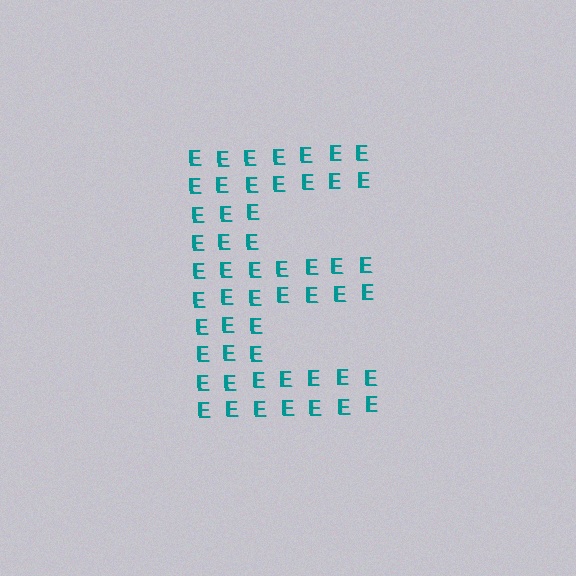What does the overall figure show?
The overall figure shows the letter E.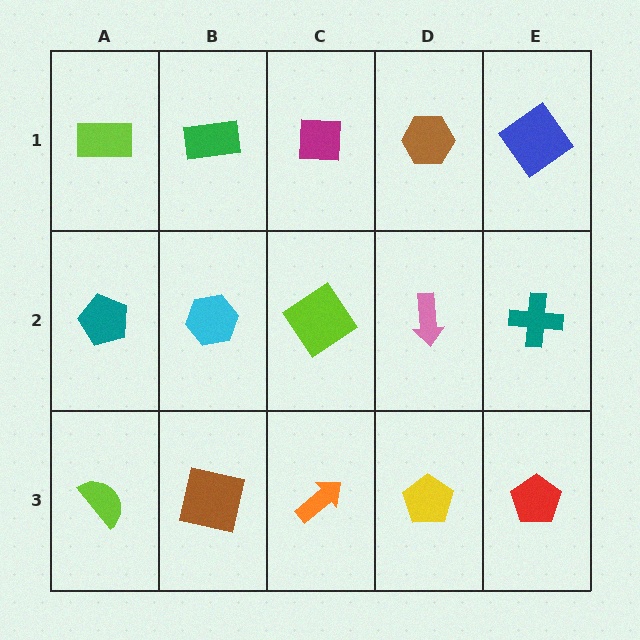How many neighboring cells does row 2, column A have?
3.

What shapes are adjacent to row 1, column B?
A cyan hexagon (row 2, column B), a lime rectangle (row 1, column A), a magenta square (row 1, column C).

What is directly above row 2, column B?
A green rectangle.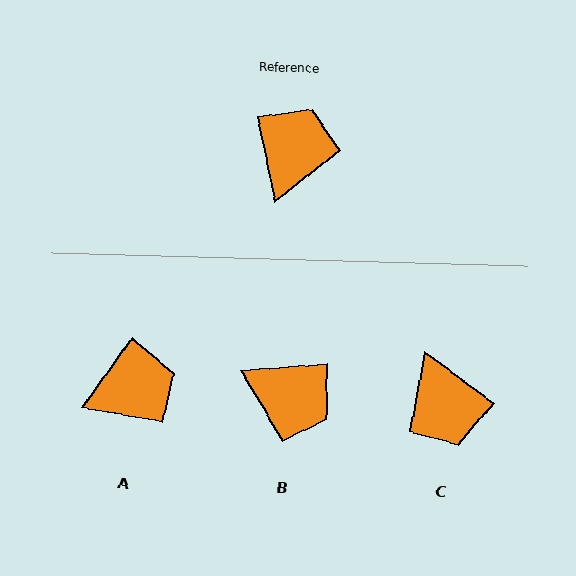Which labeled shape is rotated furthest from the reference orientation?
C, about 139 degrees away.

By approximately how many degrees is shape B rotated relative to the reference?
Approximately 97 degrees clockwise.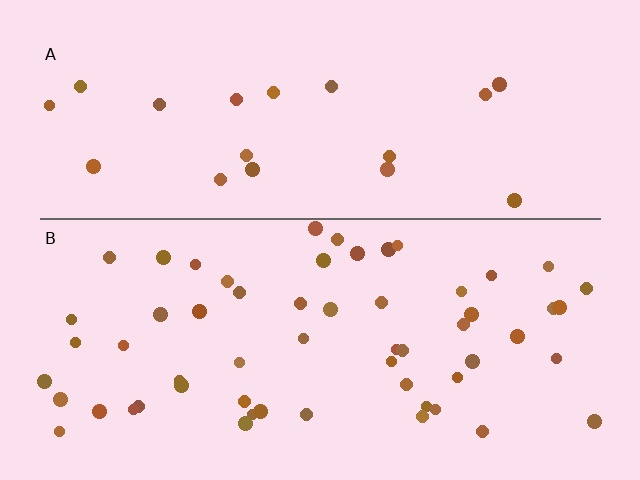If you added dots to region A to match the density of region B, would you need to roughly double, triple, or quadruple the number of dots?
Approximately triple.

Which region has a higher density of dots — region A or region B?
B (the bottom).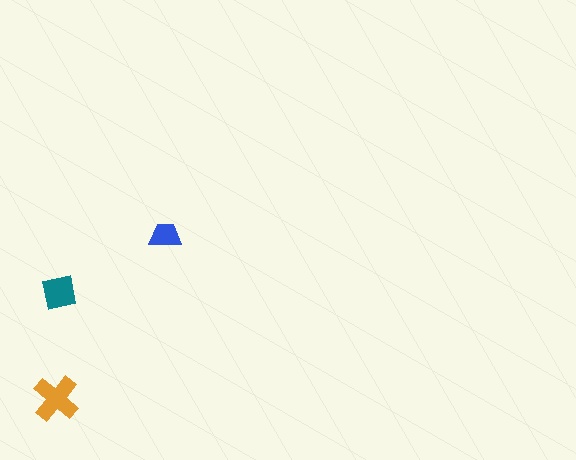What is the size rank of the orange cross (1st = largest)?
1st.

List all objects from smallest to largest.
The blue trapezoid, the teal square, the orange cross.